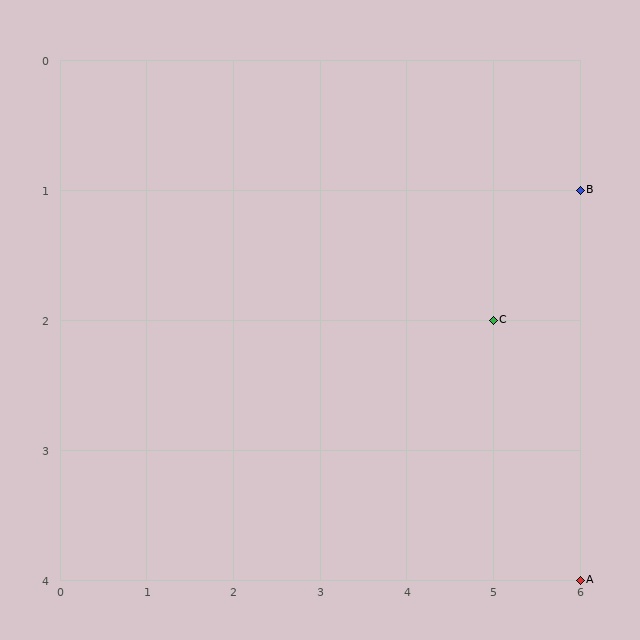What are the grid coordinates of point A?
Point A is at grid coordinates (6, 4).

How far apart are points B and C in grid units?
Points B and C are 1 column and 1 row apart (about 1.4 grid units diagonally).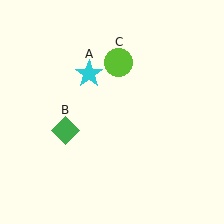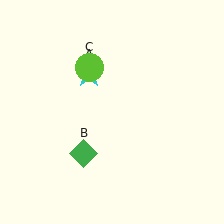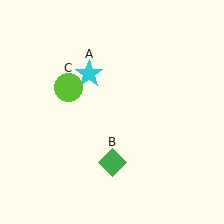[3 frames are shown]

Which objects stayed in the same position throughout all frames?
Cyan star (object A) remained stationary.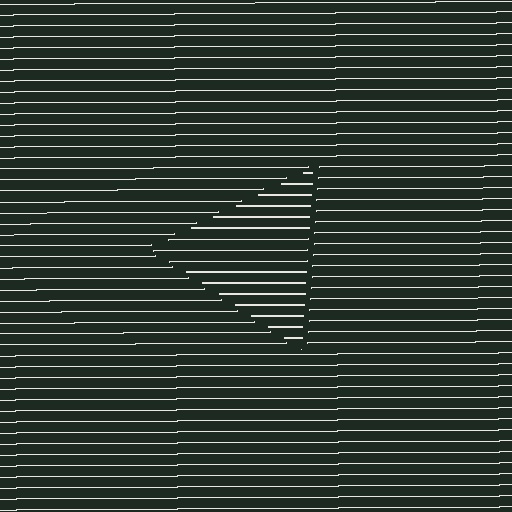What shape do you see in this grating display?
An illusory triangle. The interior of the shape contains the same grating, shifted by half a period — the contour is defined by the phase discontinuity where line-ends from the inner and outer gratings abut.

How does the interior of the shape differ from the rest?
The interior of the shape contains the same grating, shifted by half a period — the contour is defined by the phase discontinuity where line-ends from the inner and outer gratings abut.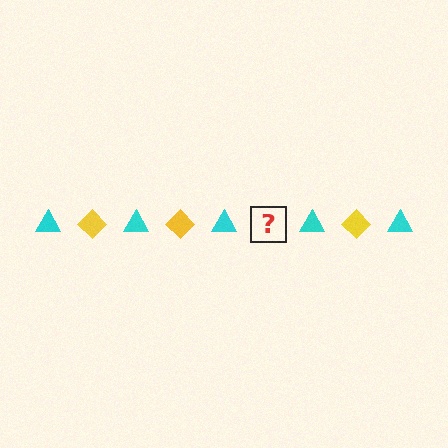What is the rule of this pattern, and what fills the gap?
The rule is that the pattern alternates between cyan triangle and yellow diamond. The gap should be filled with a yellow diamond.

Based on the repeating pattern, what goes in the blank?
The blank should be a yellow diamond.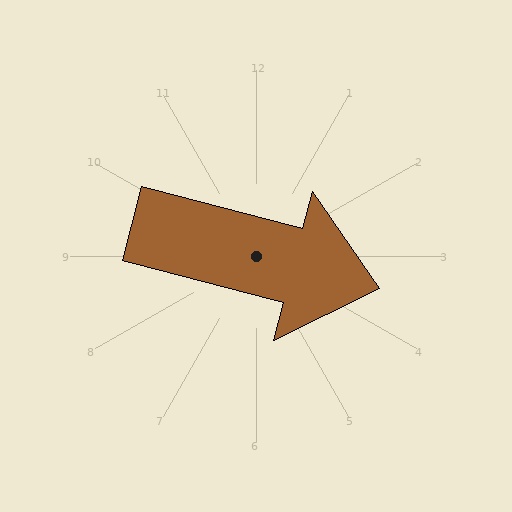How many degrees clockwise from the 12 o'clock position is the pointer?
Approximately 105 degrees.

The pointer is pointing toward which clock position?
Roughly 3 o'clock.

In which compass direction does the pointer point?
East.